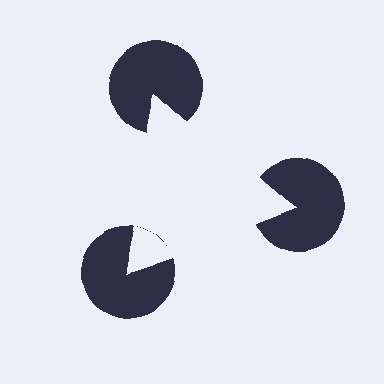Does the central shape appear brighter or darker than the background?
It typically appears slightly brighter than the background, even though no actual brightness change is drawn.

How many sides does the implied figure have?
3 sides.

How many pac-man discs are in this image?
There are 3 — one at each vertex of the illusory triangle.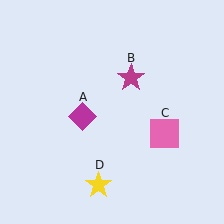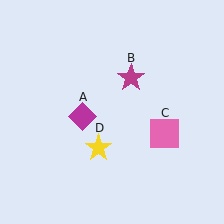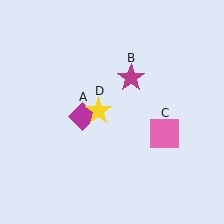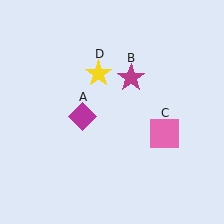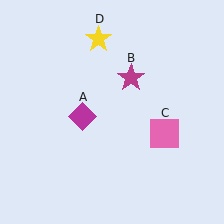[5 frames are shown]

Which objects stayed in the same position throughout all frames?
Magenta diamond (object A) and magenta star (object B) and pink square (object C) remained stationary.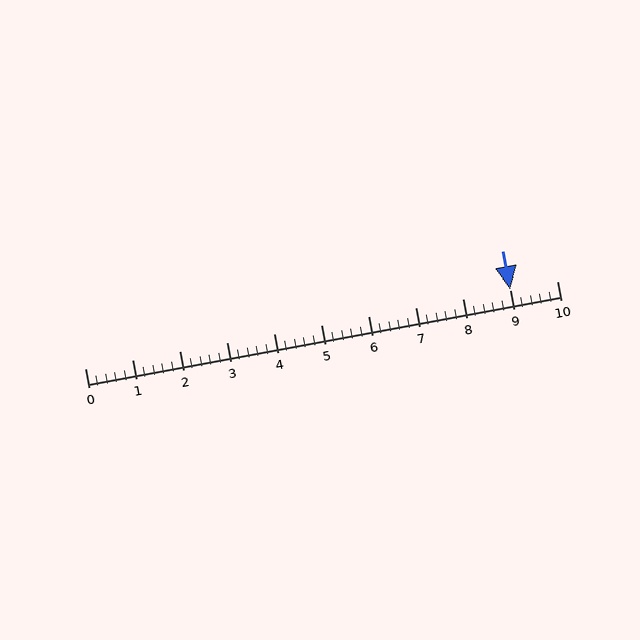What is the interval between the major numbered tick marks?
The major tick marks are spaced 1 units apart.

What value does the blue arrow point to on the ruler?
The blue arrow points to approximately 9.0.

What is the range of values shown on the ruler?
The ruler shows values from 0 to 10.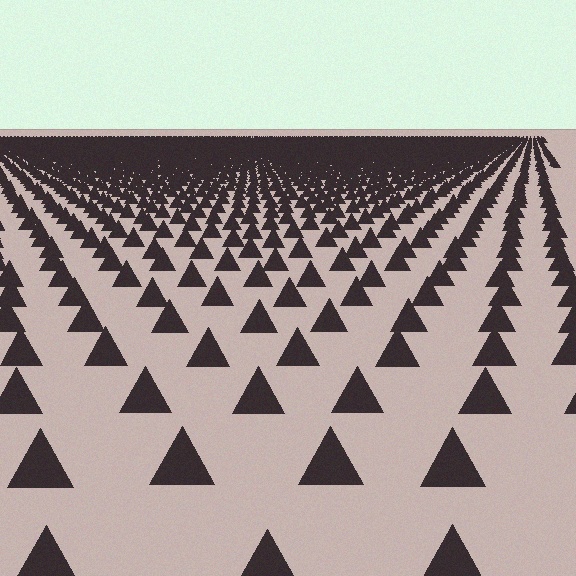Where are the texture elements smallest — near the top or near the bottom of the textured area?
Near the top.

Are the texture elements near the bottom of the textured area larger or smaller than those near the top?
Larger. Near the bottom, elements are closer to the viewer and appear at a bigger on-screen size.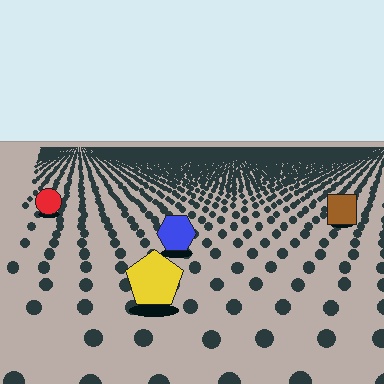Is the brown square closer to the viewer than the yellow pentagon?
No. The yellow pentagon is closer — you can tell from the texture gradient: the ground texture is coarser near it.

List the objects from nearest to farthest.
From nearest to farthest: the yellow pentagon, the blue hexagon, the brown square, the red circle.